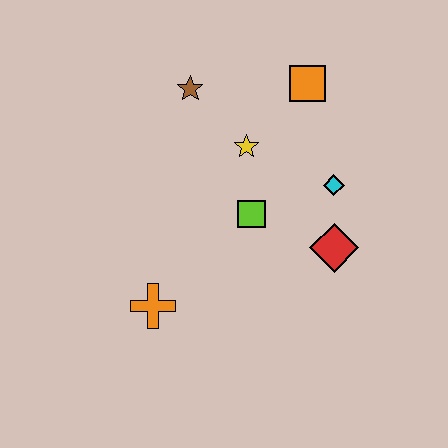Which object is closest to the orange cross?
The lime square is closest to the orange cross.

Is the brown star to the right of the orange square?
No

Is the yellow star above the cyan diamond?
Yes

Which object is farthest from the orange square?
The orange cross is farthest from the orange square.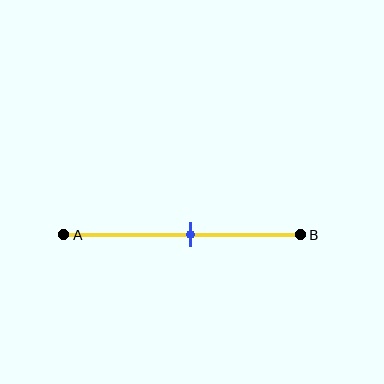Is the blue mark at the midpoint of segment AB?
No, the mark is at about 55% from A, not at the 50% midpoint.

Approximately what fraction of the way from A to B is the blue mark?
The blue mark is approximately 55% of the way from A to B.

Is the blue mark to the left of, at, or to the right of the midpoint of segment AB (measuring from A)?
The blue mark is to the right of the midpoint of segment AB.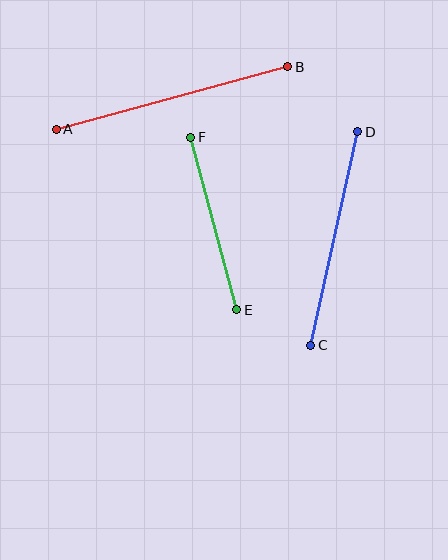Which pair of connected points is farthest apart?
Points A and B are farthest apart.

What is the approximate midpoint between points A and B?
The midpoint is at approximately (172, 98) pixels.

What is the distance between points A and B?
The distance is approximately 240 pixels.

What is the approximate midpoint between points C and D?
The midpoint is at approximately (334, 239) pixels.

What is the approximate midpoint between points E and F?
The midpoint is at approximately (214, 224) pixels.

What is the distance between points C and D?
The distance is approximately 219 pixels.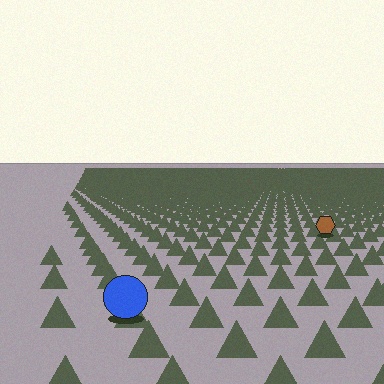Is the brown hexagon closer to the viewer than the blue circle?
No. The blue circle is closer — you can tell from the texture gradient: the ground texture is coarser near it.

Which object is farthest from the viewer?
The brown hexagon is farthest from the viewer. It appears smaller and the ground texture around it is denser.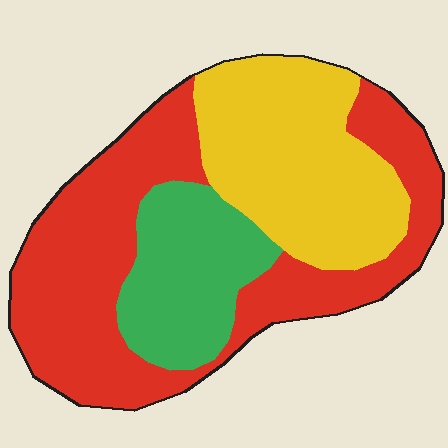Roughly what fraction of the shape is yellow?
Yellow covers roughly 30% of the shape.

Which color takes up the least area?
Green, at roughly 20%.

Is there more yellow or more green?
Yellow.